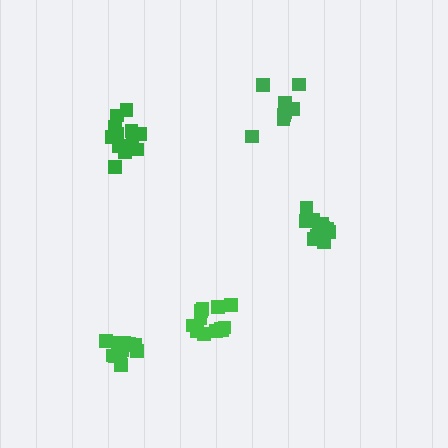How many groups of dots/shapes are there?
There are 5 groups.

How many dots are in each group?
Group 1: 13 dots, Group 2: 12 dots, Group 3: 11 dots, Group 4: 9 dots, Group 5: 12 dots (57 total).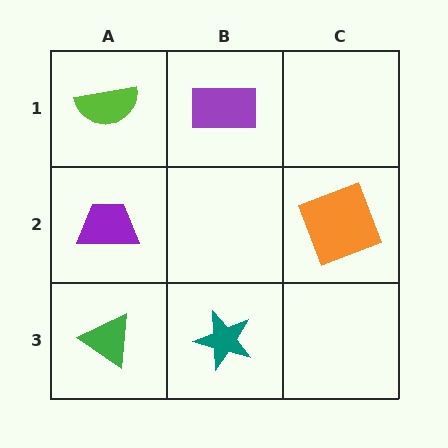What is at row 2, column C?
An orange square.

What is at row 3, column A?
A green triangle.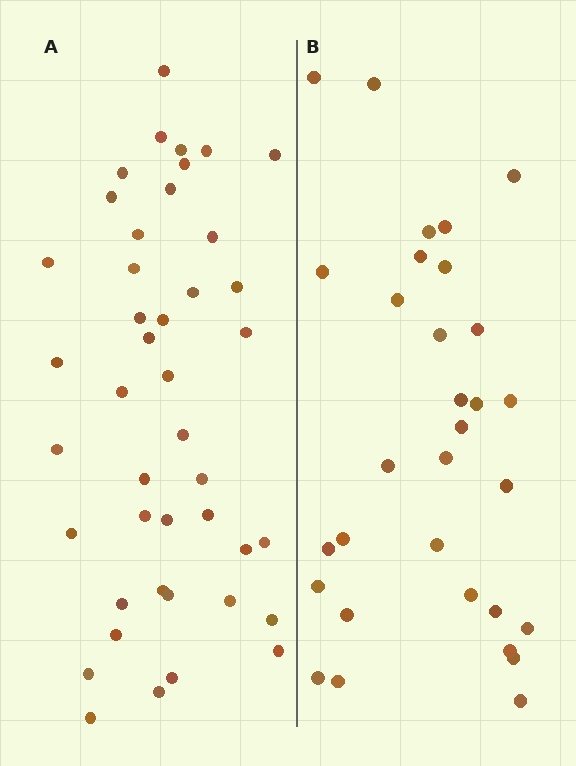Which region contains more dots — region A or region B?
Region A (the left region) has more dots.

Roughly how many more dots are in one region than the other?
Region A has roughly 12 or so more dots than region B.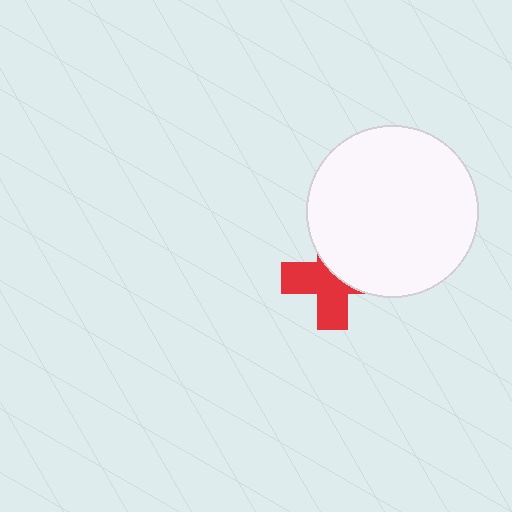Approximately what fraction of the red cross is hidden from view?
Roughly 45% of the red cross is hidden behind the white circle.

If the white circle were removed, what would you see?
You would see the complete red cross.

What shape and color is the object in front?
The object in front is a white circle.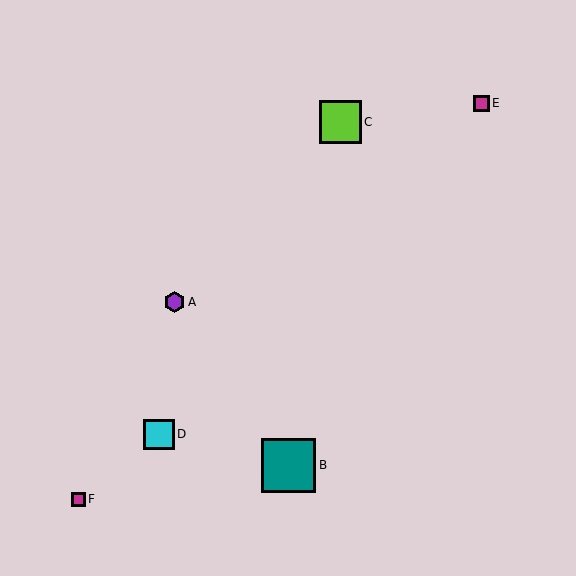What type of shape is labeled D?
Shape D is a cyan square.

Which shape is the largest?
The teal square (labeled B) is the largest.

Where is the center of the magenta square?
The center of the magenta square is at (482, 103).